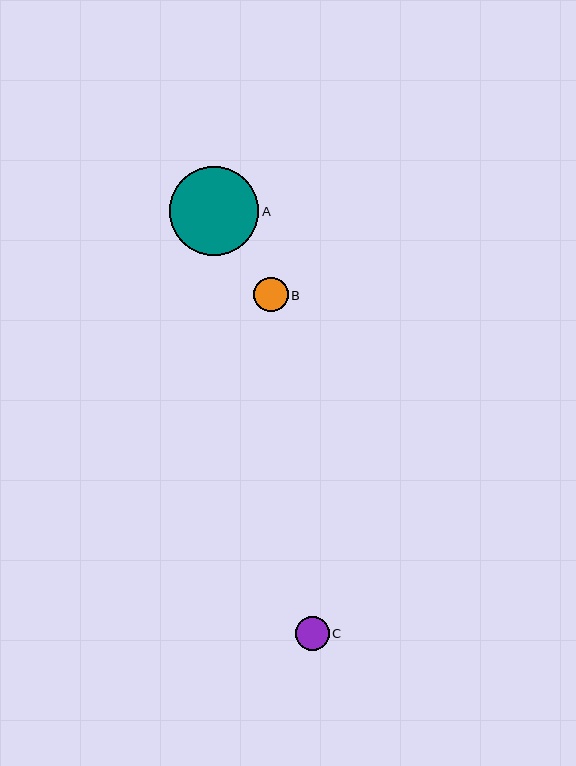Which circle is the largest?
Circle A is the largest with a size of approximately 89 pixels.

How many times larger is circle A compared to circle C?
Circle A is approximately 2.6 times the size of circle C.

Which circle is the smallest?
Circle C is the smallest with a size of approximately 34 pixels.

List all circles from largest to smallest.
From largest to smallest: A, B, C.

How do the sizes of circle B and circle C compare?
Circle B and circle C are approximately the same size.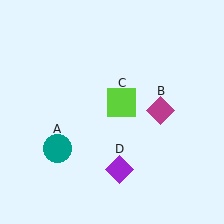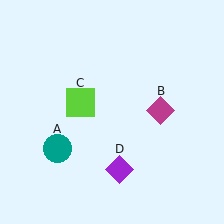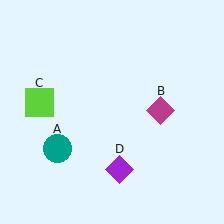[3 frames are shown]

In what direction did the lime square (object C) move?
The lime square (object C) moved left.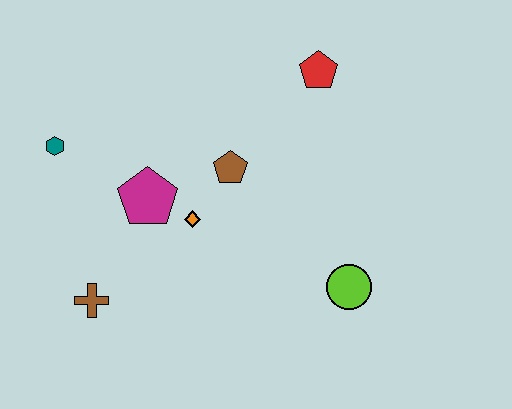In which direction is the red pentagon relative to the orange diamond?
The red pentagon is above the orange diamond.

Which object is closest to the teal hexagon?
The magenta pentagon is closest to the teal hexagon.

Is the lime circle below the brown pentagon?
Yes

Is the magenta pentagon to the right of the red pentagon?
No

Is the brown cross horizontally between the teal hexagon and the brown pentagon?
Yes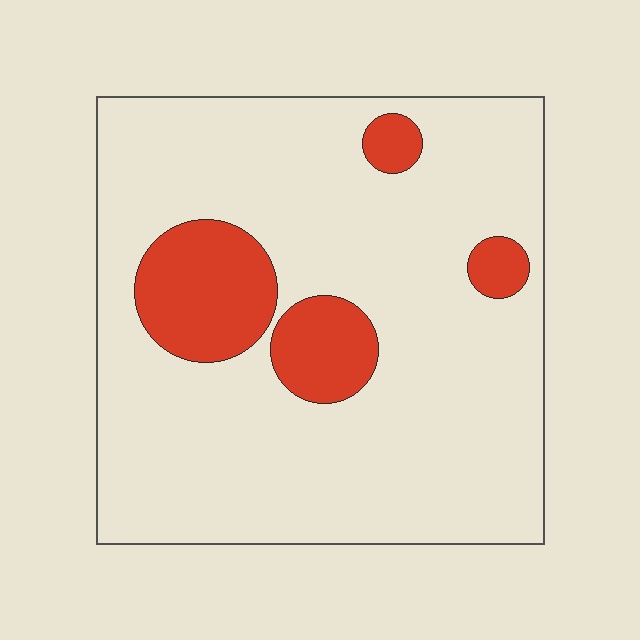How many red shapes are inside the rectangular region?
4.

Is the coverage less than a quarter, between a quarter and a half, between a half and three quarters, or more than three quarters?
Less than a quarter.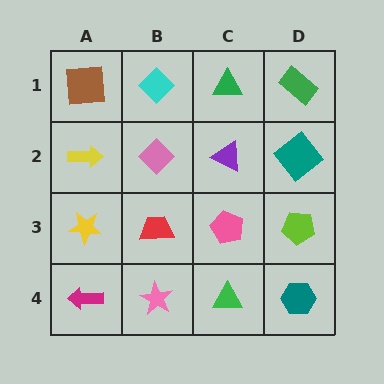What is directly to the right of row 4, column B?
A green triangle.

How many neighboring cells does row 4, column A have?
2.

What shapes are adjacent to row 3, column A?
A yellow arrow (row 2, column A), a magenta arrow (row 4, column A), a red trapezoid (row 3, column B).